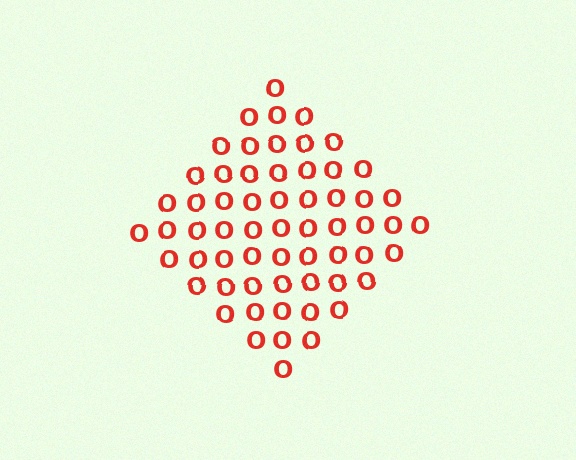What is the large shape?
The large shape is a diamond.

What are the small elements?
The small elements are letter O's.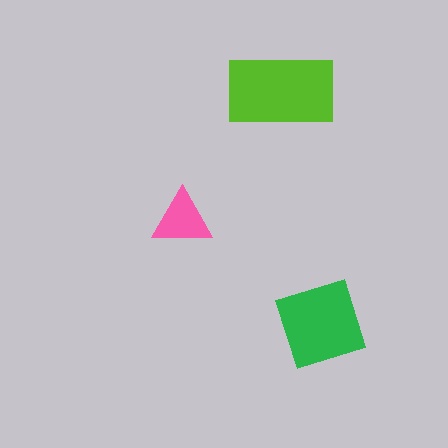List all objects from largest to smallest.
The lime rectangle, the green diamond, the pink triangle.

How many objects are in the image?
There are 3 objects in the image.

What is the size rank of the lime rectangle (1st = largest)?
1st.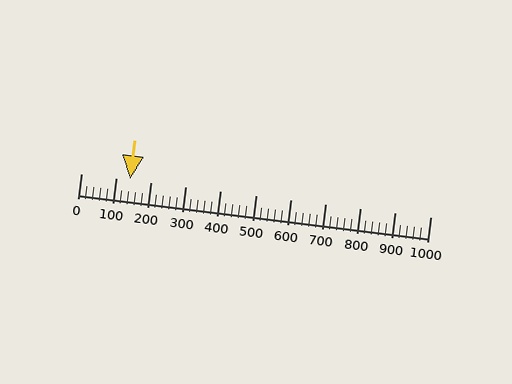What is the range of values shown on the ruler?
The ruler shows values from 0 to 1000.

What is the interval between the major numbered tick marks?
The major tick marks are spaced 100 units apart.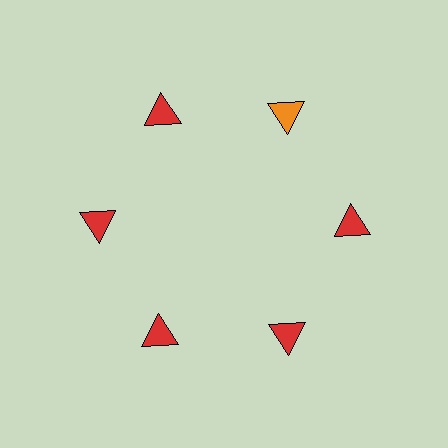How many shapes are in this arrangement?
There are 6 shapes arranged in a ring pattern.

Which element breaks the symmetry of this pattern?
The orange triangle at roughly the 1 o'clock position breaks the symmetry. All other shapes are red triangles.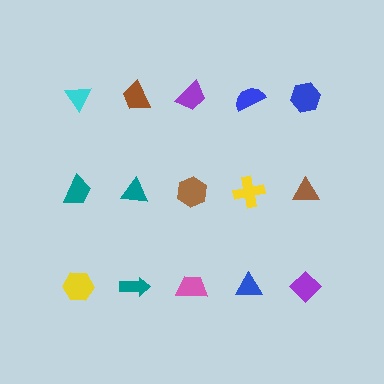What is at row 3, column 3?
A pink trapezoid.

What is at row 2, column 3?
A brown hexagon.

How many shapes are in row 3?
5 shapes.